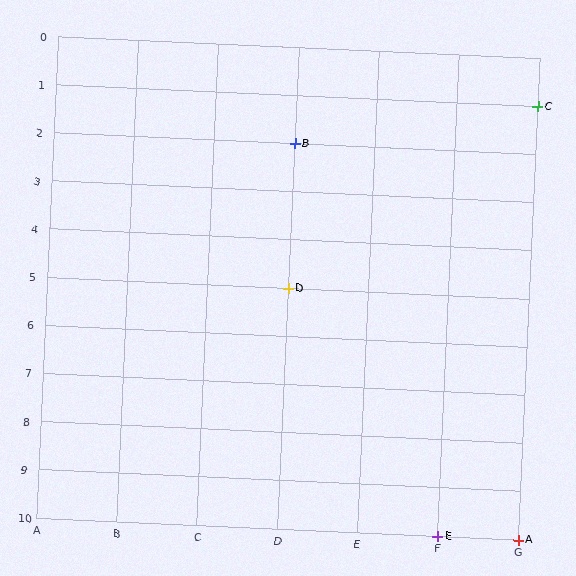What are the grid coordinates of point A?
Point A is at grid coordinates (G, 10).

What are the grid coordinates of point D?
Point D is at grid coordinates (D, 5).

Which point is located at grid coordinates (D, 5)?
Point D is at (D, 5).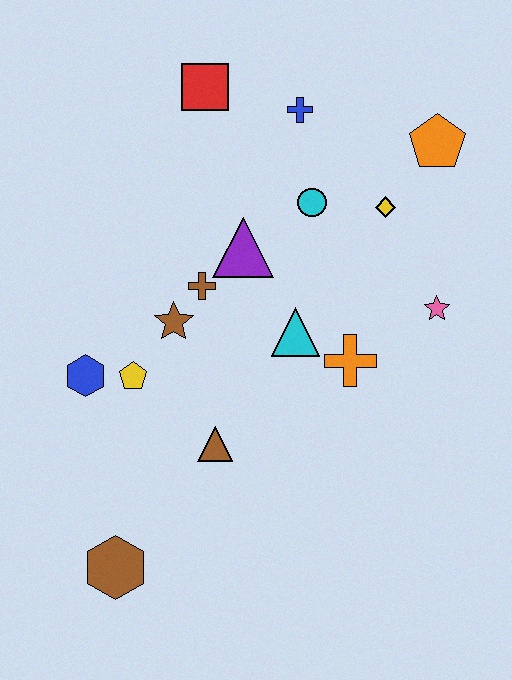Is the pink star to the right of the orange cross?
Yes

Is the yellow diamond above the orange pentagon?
No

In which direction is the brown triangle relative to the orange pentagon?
The brown triangle is below the orange pentagon.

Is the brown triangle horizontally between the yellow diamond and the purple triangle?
No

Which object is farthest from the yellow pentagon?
The orange pentagon is farthest from the yellow pentagon.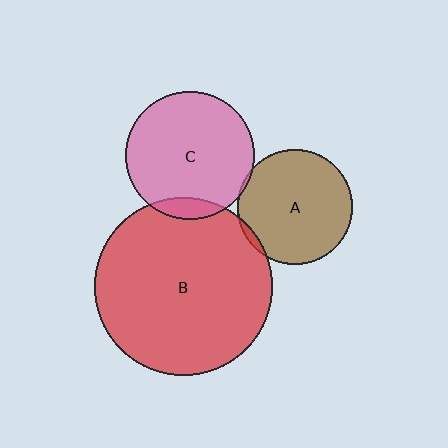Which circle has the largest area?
Circle B (red).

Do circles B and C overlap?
Yes.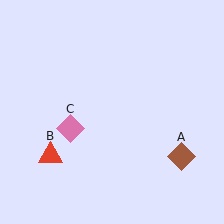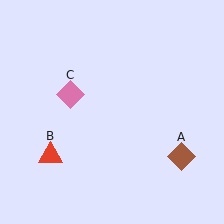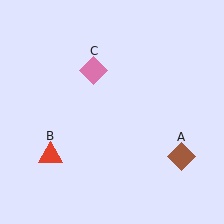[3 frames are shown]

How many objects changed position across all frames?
1 object changed position: pink diamond (object C).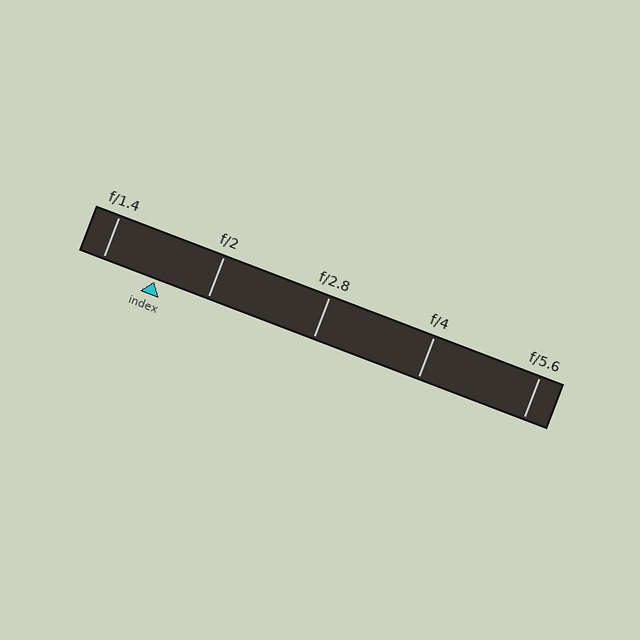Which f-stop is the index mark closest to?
The index mark is closest to f/2.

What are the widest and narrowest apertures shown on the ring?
The widest aperture shown is f/1.4 and the narrowest is f/5.6.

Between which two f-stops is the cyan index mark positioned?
The index mark is between f/1.4 and f/2.